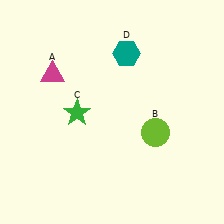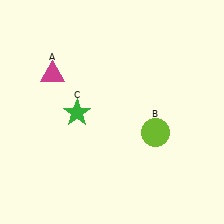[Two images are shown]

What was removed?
The teal hexagon (D) was removed in Image 2.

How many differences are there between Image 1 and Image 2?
There is 1 difference between the two images.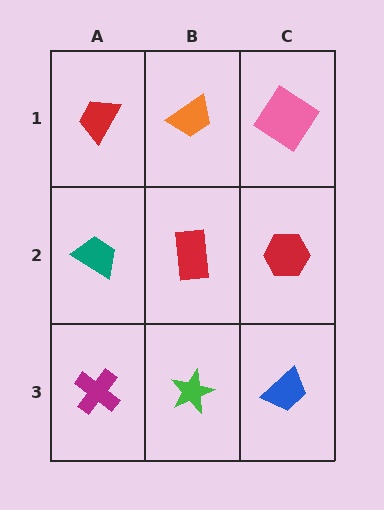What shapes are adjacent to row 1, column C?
A red hexagon (row 2, column C), an orange trapezoid (row 1, column B).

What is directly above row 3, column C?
A red hexagon.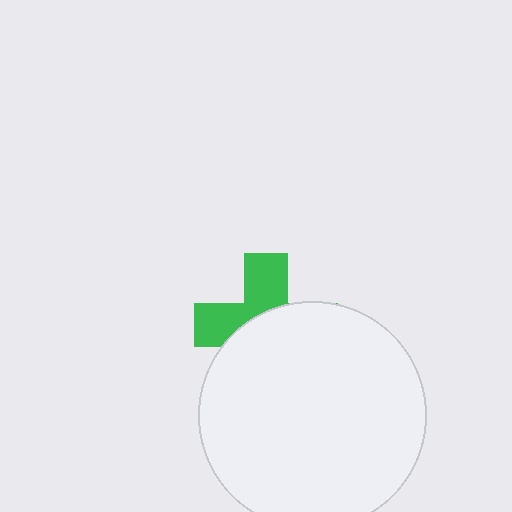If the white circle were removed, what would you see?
You would see the complete green cross.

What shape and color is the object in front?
The object in front is a white circle.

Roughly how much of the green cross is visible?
A small part of it is visible (roughly 42%).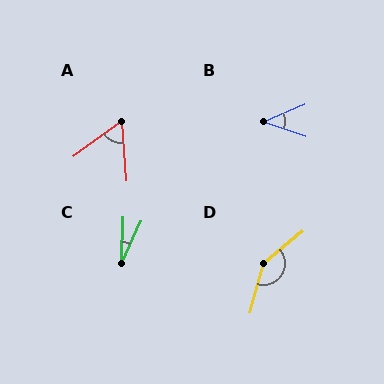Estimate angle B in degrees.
Approximately 42 degrees.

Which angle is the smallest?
C, at approximately 23 degrees.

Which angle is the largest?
D, at approximately 146 degrees.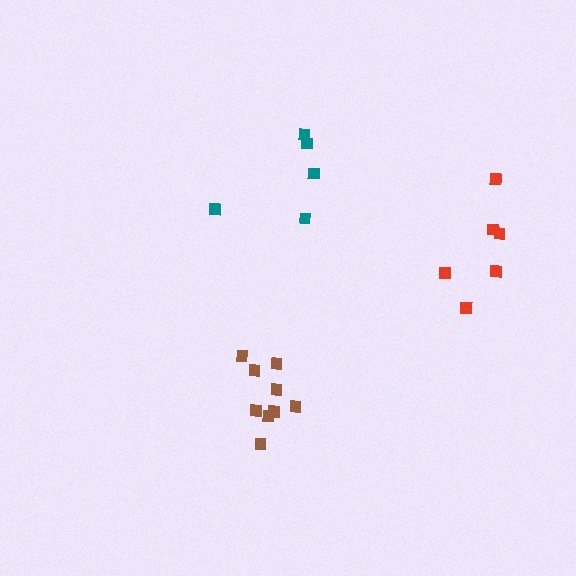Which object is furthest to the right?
The red cluster is rightmost.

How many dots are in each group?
Group 1: 6 dots, Group 2: 5 dots, Group 3: 9 dots (20 total).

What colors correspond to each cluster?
The clusters are colored: red, teal, brown.